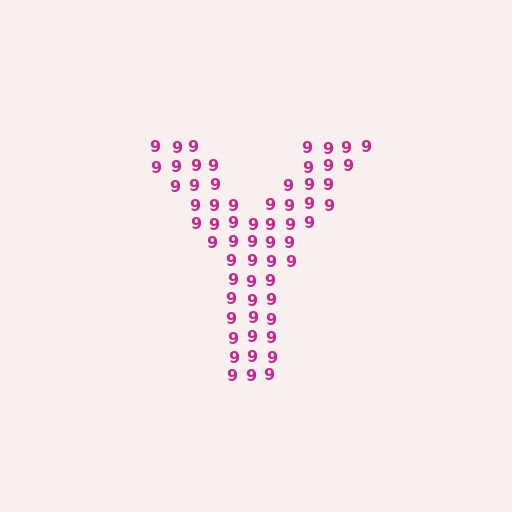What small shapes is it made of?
It is made of small digit 9's.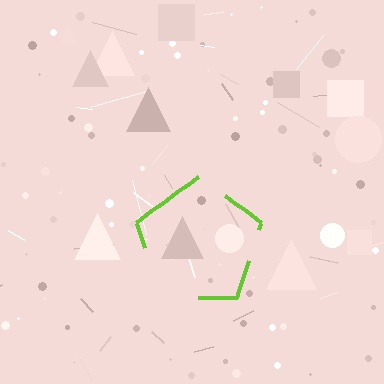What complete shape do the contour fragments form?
The contour fragments form a pentagon.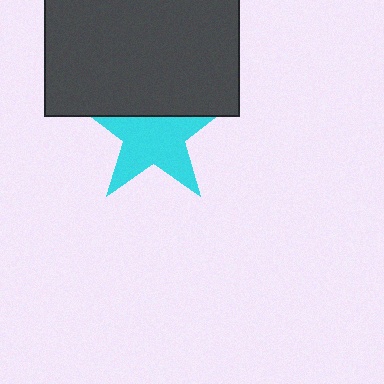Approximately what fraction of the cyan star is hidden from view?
Roughly 35% of the cyan star is hidden behind the dark gray rectangle.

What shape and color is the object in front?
The object in front is a dark gray rectangle.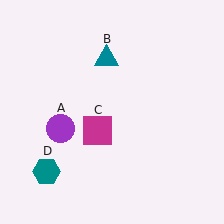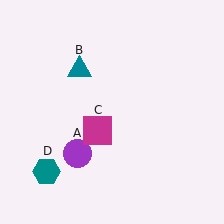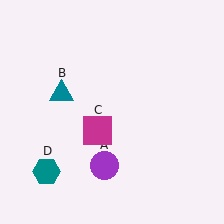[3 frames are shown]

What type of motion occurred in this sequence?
The purple circle (object A), teal triangle (object B) rotated counterclockwise around the center of the scene.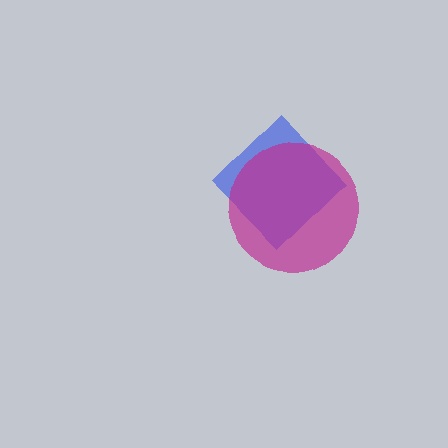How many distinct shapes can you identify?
There are 2 distinct shapes: a blue diamond, a magenta circle.